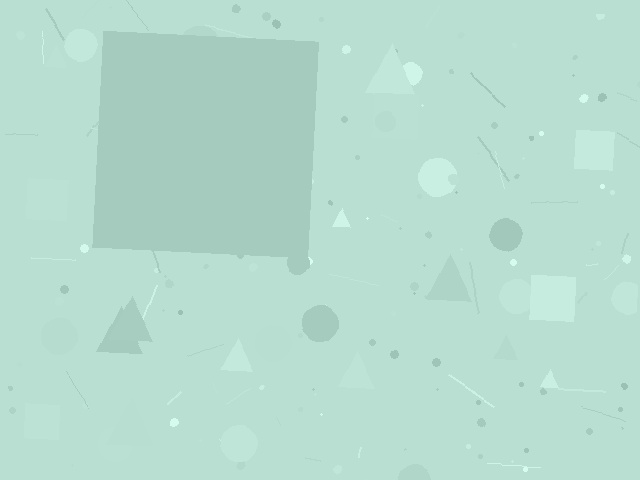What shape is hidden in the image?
A square is hidden in the image.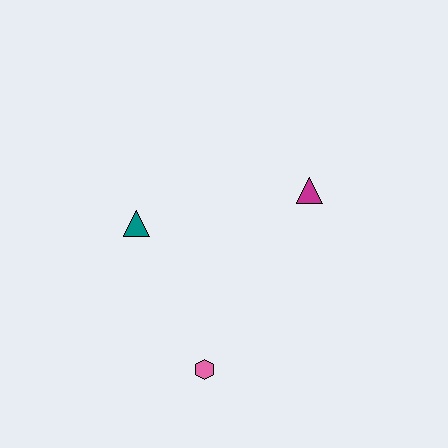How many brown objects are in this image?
There are no brown objects.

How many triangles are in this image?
There are 2 triangles.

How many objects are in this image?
There are 3 objects.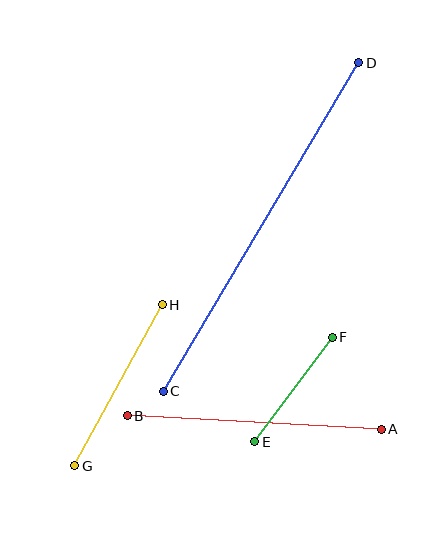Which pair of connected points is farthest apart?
Points C and D are farthest apart.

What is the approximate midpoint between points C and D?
The midpoint is at approximately (261, 227) pixels.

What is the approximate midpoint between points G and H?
The midpoint is at approximately (119, 385) pixels.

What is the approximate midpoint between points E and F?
The midpoint is at approximately (294, 390) pixels.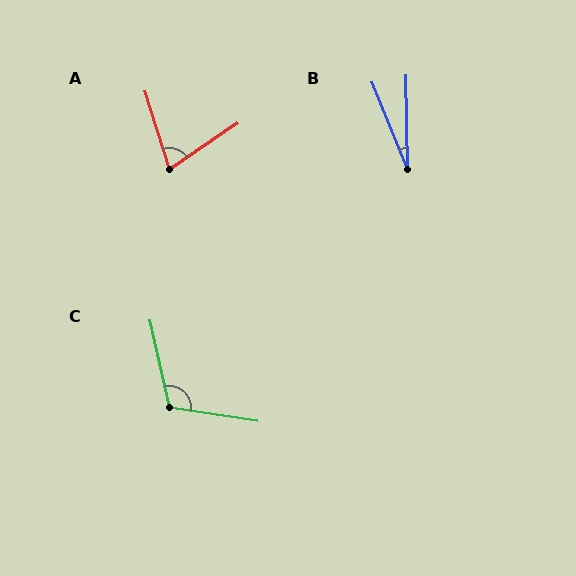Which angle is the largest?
C, at approximately 111 degrees.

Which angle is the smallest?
B, at approximately 21 degrees.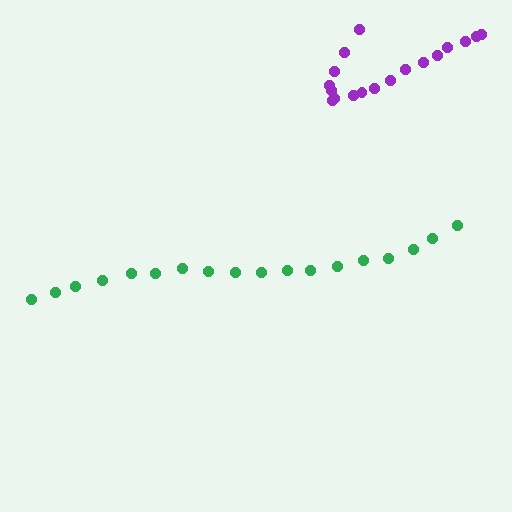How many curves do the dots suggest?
There are 2 distinct paths.